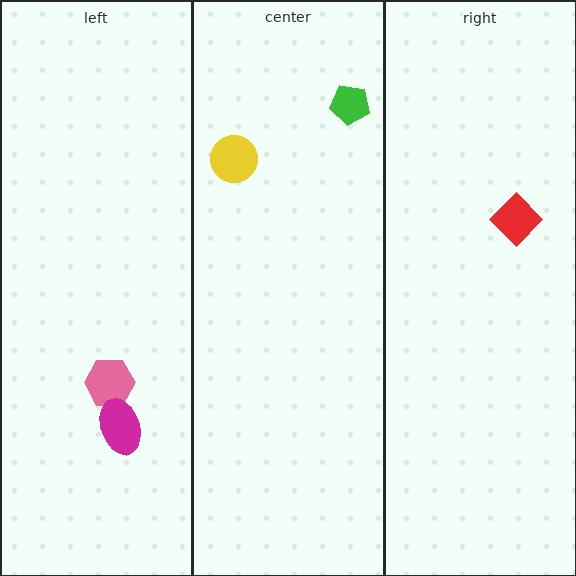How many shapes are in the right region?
1.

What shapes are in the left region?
The pink hexagon, the magenta ellipse.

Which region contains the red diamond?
The right region.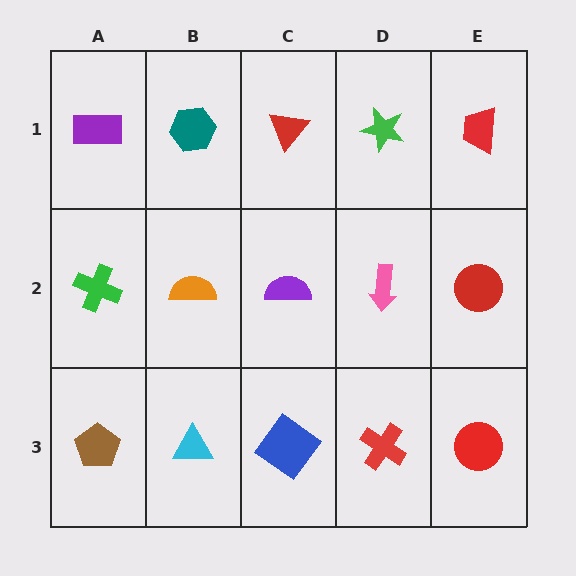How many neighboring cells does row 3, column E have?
2.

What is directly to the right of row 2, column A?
An orange semicircle.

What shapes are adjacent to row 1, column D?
A pink arrow (row 2, column D), a red triangle (row 1, column C), a red trapezoid (row 1, column E).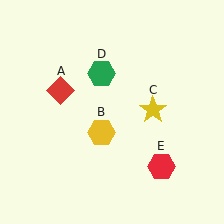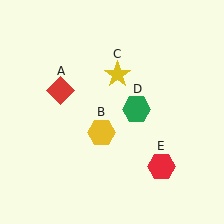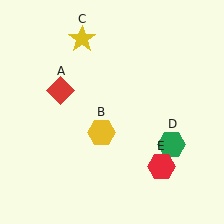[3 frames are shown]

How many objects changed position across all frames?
2 objects changed position: yellow star (object C), green hexagon (object D).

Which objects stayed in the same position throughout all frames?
Red diamond (object A) and yellow hexagon (object B) and red hexagon (object E) remained stationary.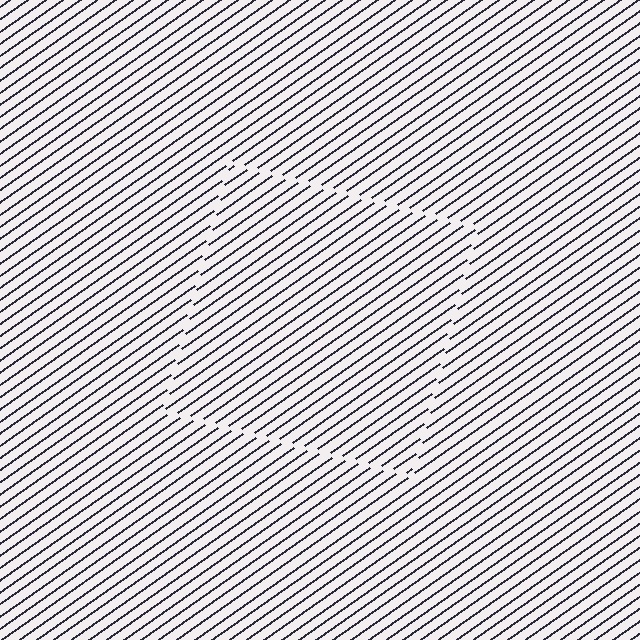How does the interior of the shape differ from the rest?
The interior of the shape contains the same grating, shifted by half a period — the contour is defined by the phase discontinuity where line-ends from the inner and outer gratings abut.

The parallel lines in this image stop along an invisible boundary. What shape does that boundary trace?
An illusory square. The interior of the shape contains the same grating, shifted by half a period — the contour is defined by the phase discontinuity where line-ends from the inner and outer gratings abut.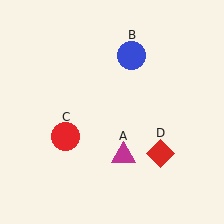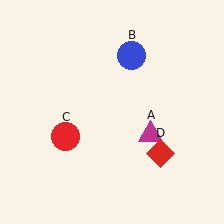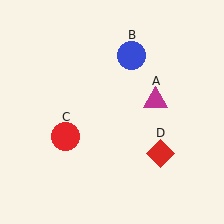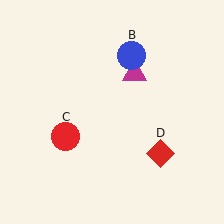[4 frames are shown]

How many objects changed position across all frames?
1 object changed position: magenta triangle (object A).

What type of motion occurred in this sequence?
The magenta triangle (object A) rotated counterclockwise around the center of the scene.